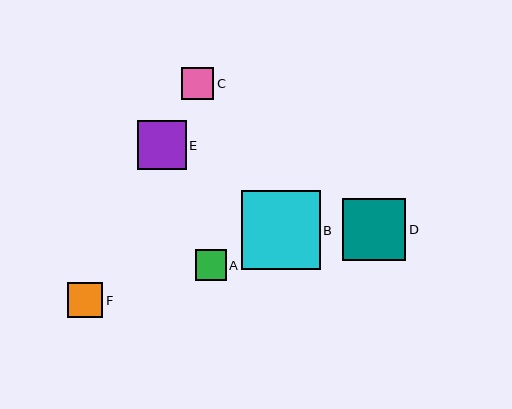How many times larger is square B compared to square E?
Square B is approximately 1.6 times the size of square E.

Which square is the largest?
Square B is the largest with a size of approximately 79 pixels.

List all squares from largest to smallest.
From largest to smallest: B, D, E, F, C, A.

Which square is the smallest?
Square A is the smallest with a size of approximately 31 pixels.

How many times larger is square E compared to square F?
Square E is approximately 1.4 times the size of square F.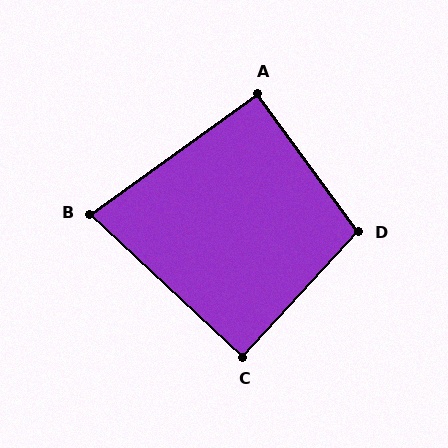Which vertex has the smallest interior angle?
B, at approximately 79 degrees.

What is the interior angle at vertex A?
Approximately 90 degrees (approximately right).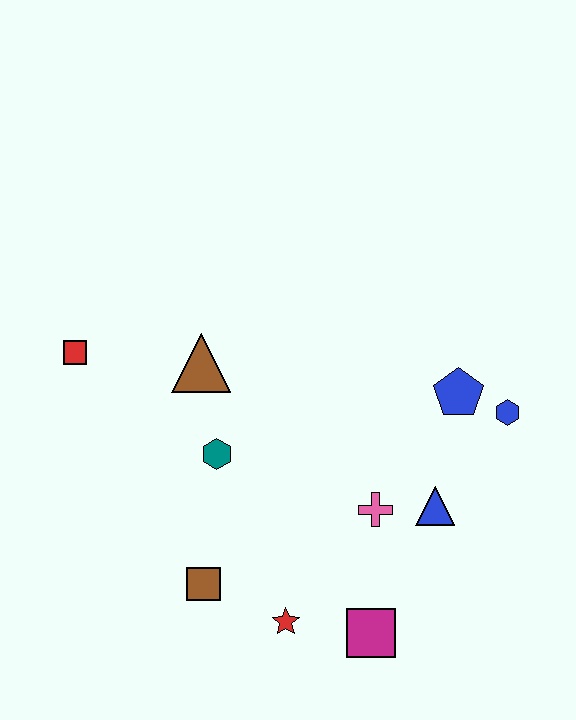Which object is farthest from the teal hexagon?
The blue hexagon is farthest from the teal hexagon.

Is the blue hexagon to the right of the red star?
Yes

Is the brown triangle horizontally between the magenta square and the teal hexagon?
No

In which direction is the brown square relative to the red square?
The brown square is below the red square.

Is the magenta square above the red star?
No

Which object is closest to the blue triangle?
The pink cross is closest to the blue triangle.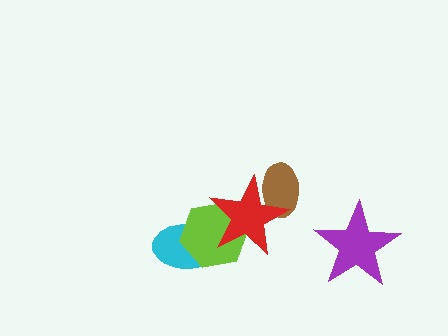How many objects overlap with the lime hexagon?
2 objects overlap with the lime hexagon.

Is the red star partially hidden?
No, no other shape covers it.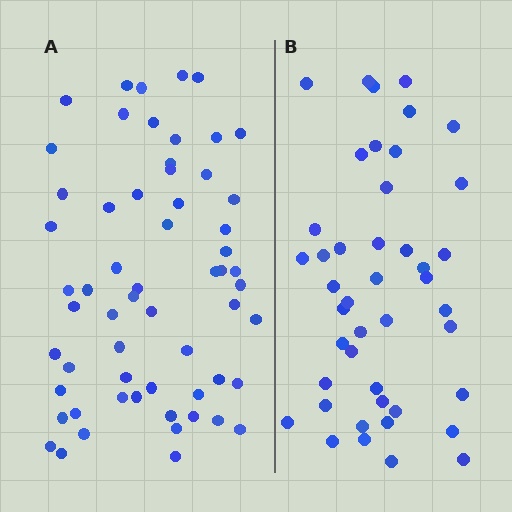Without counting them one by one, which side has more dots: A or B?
Region A (the left region) has more dots.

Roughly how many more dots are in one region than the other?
Region A has approximately 15 more dots than region B.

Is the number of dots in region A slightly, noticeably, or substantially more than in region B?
Region A has noticeably more, but not dramatically so. The ratio is roughly 1.4 to 1.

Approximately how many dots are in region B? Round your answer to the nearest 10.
About 40 dots. (The exact count is 44, which rounds to 40.)